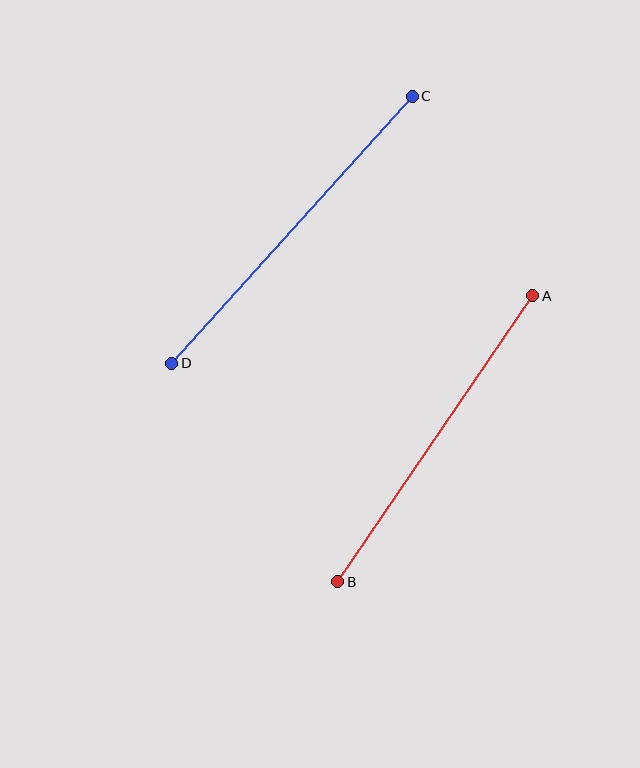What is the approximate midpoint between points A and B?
The midpoint is at approximately (435, 439) pixels.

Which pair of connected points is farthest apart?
Points C and D are farthest apart.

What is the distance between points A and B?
The distance is approximately 346 pixels.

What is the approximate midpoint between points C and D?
The midpoint is at approximately (292, 230) pixels.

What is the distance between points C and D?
The distance is approximately 359 pixels.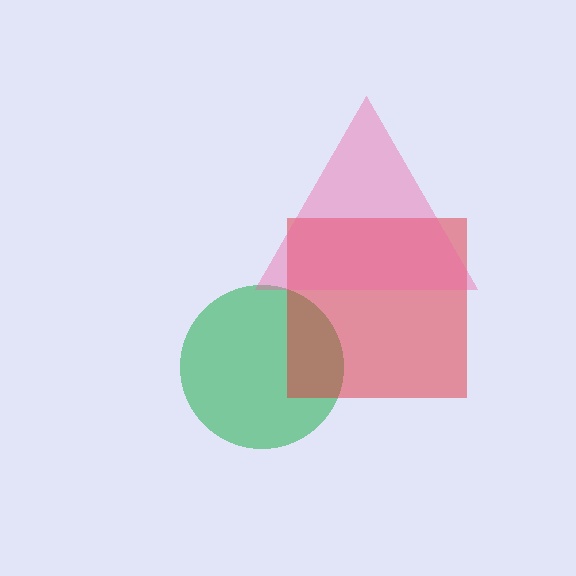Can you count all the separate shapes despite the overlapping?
Yes, there are 3 separate shapes.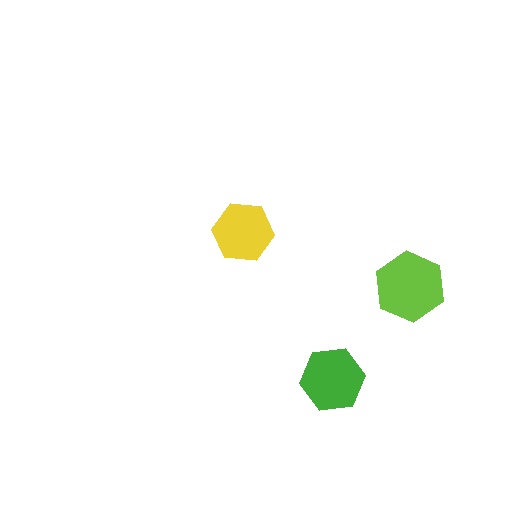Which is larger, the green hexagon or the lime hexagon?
The lime one.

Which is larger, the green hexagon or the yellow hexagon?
The green one.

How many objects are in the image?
There are 3 objects in the image.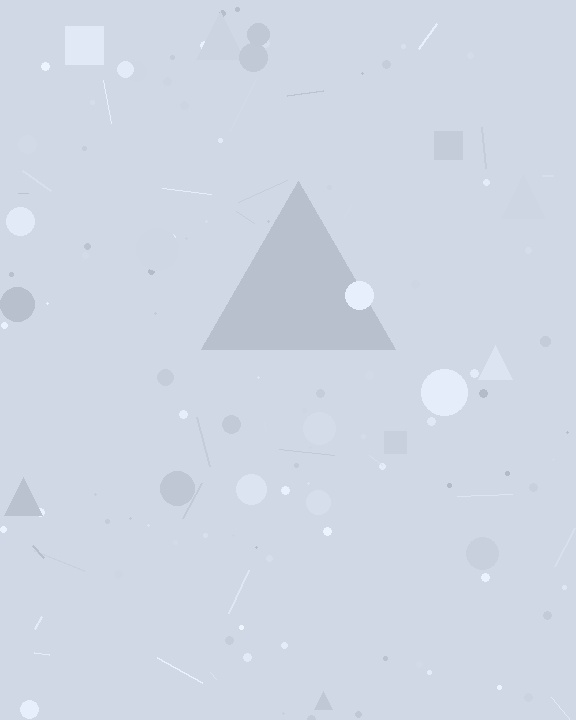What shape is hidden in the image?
A triangle is hidden in the image.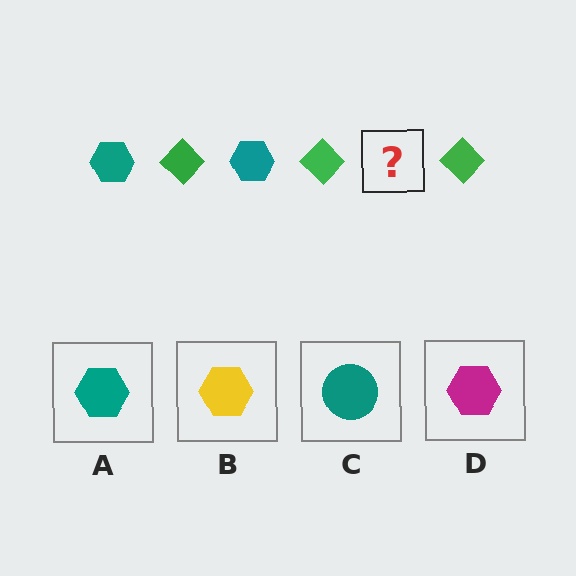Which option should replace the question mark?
Option A.